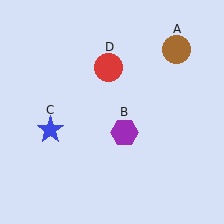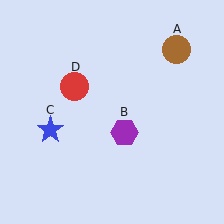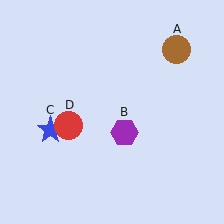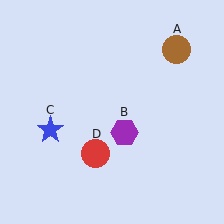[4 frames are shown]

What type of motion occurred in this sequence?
The red circle (object D) rotated counterclockwise around the center of the scene.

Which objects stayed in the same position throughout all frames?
Brown circle (object A) and purple hexagon (object B) and blue star (object C) remained stationary.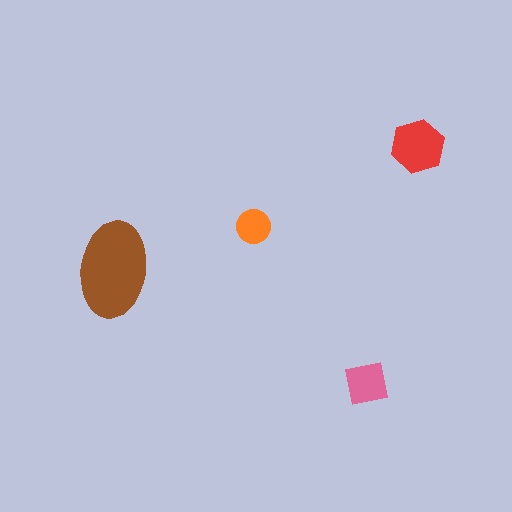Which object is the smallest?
The orange circle.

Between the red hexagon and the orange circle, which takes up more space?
The red hexagon.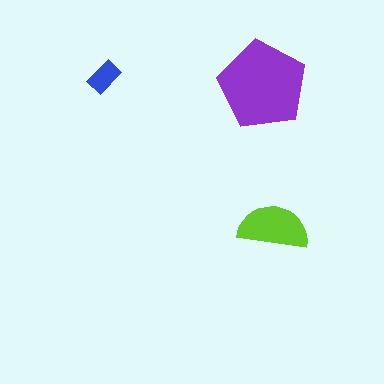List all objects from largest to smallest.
The purple pentagon, the lime semicircle, the blue rectangle.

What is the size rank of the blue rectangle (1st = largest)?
3rd.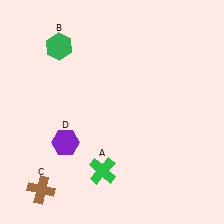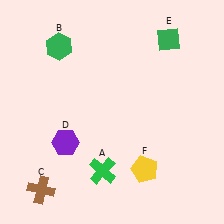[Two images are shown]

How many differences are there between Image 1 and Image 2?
There are 2 differences between the two images.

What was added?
A green diamond (E), a yellow pentagon (F) were added in Image 2.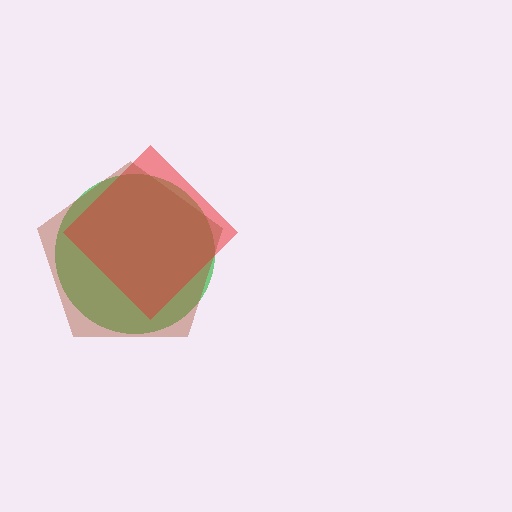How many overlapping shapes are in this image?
There are 3 overlapping shapes in the image.